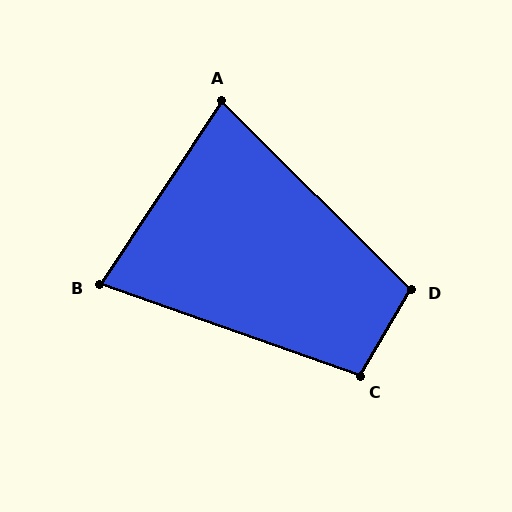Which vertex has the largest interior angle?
D, at approximately 104 degrees.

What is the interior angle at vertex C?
Approximately 101 degrees (obtuse).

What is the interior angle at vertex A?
Approximately 79 degrees (acute).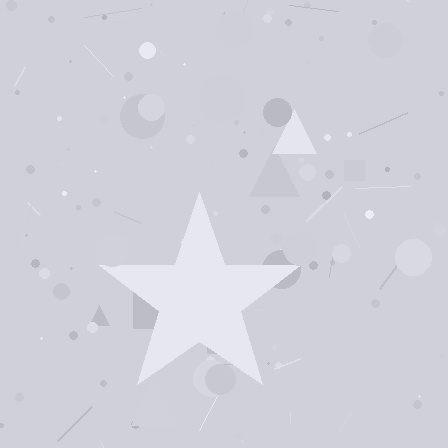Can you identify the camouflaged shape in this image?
The camouflaged shape is a star.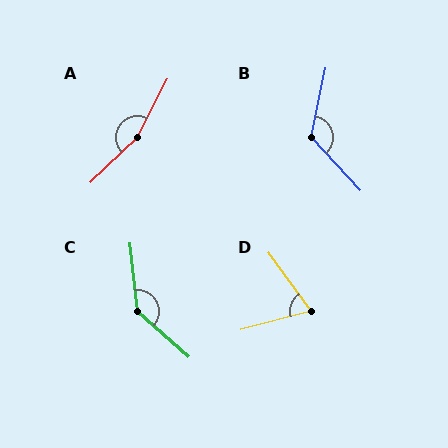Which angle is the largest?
A, at approximately 161 degrees.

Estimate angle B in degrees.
Approximately 126 degrees.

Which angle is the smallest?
D, at approximately 69 degrees.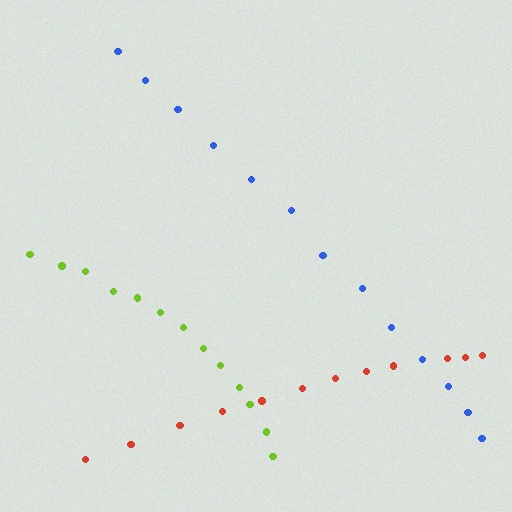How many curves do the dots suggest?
There are 3 distinct paths.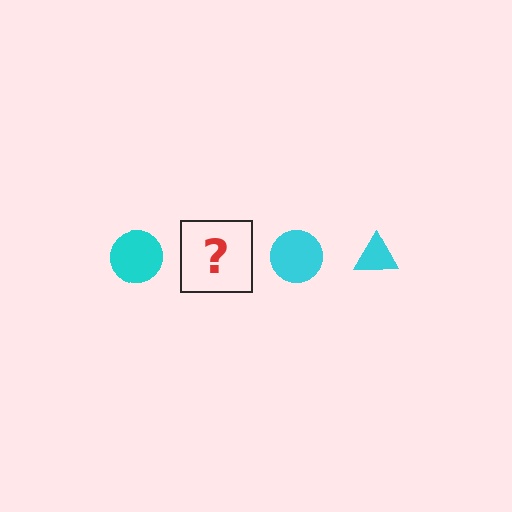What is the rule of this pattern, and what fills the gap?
The rule is that the pattern cycles through circle, triangle shapes in cyan. The gap should be filled with a cyan triangle.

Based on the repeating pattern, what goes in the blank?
The blank should be a cyan triangle.